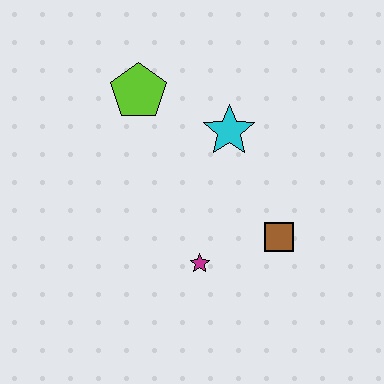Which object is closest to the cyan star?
The lime pentagon is closest to the cyan star.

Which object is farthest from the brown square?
The lime pentagon is farthest from the brown square.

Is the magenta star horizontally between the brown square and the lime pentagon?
Yes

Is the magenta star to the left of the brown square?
Yes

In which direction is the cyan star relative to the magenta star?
The cyan star is above the magenta star.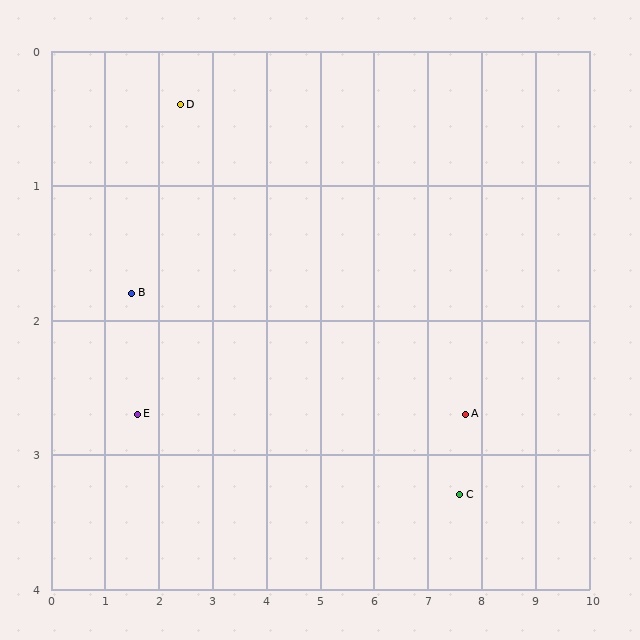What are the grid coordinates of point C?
Point C is at approximately (7.6, 3.3).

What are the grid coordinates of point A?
Point A is at approximately (7.7, 2.7).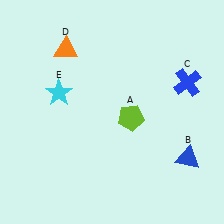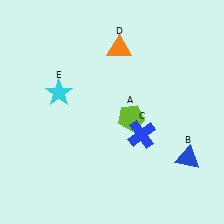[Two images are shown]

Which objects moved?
The objects that moved are: the blue cross (C), the orange triangle (D).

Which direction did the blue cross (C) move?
The blue cross (C) moved down.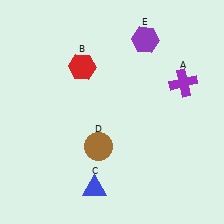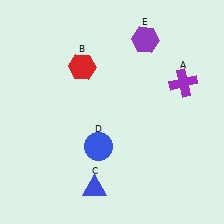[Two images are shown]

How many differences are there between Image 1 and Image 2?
There is 1 difference between the two images.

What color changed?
The circle (D) changed from brown in Image 1 to blue in Image 2.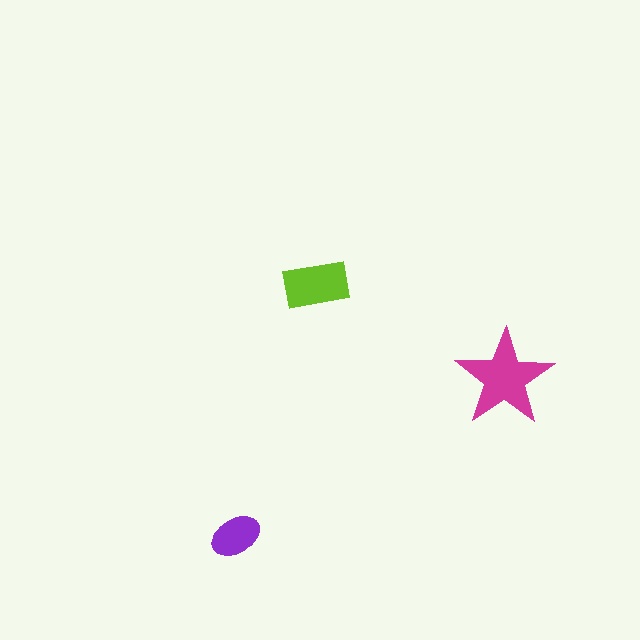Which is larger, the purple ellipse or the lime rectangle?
The lime rectangle.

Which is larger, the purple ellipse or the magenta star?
The magenta star.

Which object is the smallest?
The purple ellipse.